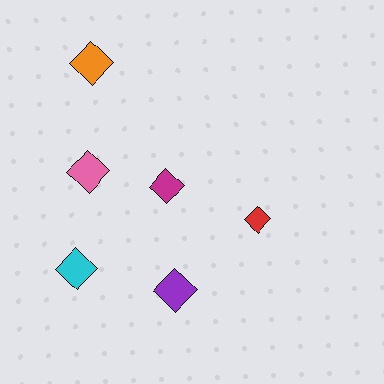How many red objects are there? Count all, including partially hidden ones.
There is 1 red object.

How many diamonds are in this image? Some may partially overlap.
There are 6 diamonds.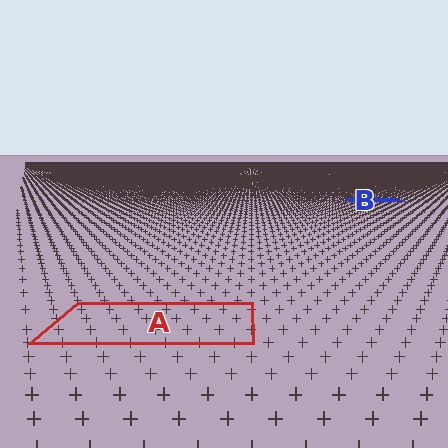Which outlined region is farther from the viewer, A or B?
Region B is farther from the viewer — the texture elements inside it appear smaller and more densely packed.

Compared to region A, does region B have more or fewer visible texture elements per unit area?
Region B has more texture elements per unit area — they are packed more densely because it is farther away.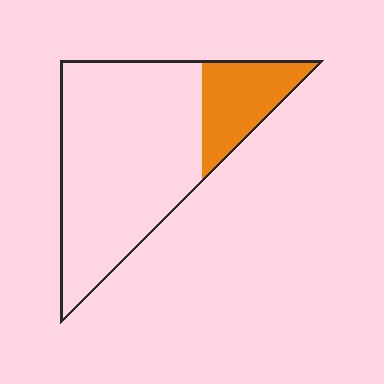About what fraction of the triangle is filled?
About one fifth (1/5).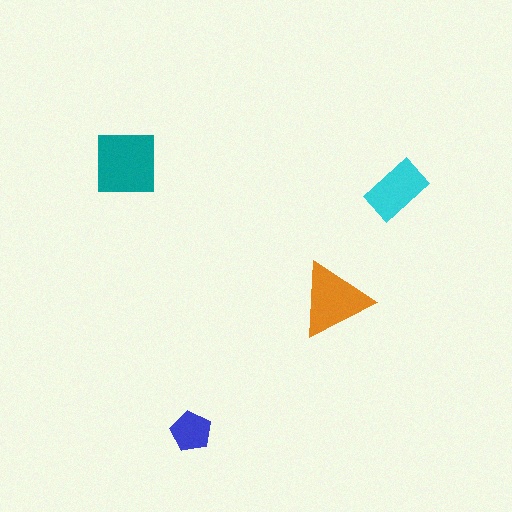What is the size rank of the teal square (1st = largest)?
1st.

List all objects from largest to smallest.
The teal square, the orange triangle, the cyan rectangle, the blue pentagon.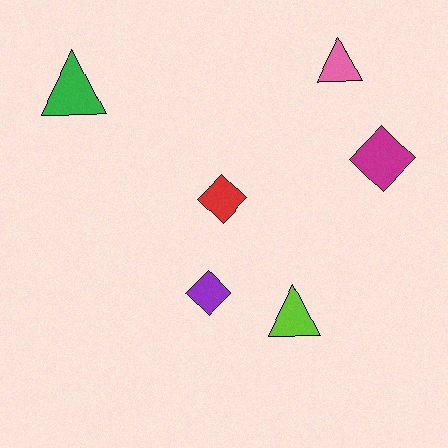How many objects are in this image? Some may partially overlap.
There are 6 objects.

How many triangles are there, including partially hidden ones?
There are 3 triangles.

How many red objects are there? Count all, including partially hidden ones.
There is 1 red object.